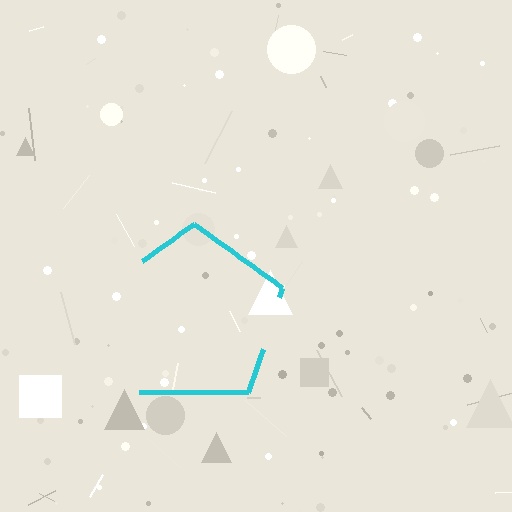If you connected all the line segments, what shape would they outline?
They would outline a pentagon.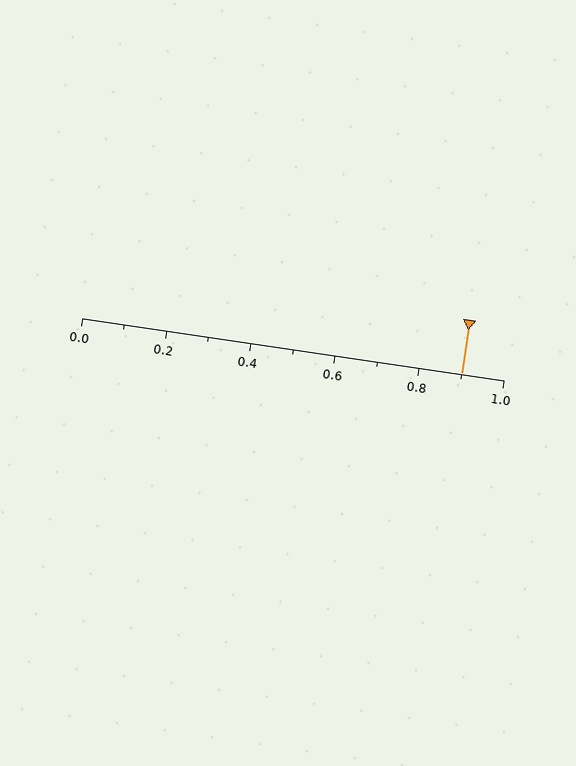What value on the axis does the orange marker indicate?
The marker indicates approximately 0.9.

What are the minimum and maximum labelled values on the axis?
The axis runs from 0.0 to 1.0.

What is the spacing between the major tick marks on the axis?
The major ticks are spaced 0.2 apart.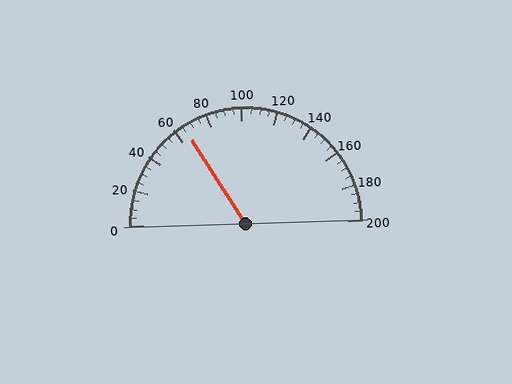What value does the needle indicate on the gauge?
The needle indicates approximately 65.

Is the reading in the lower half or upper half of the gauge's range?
The reading is in the lower half of the range (0 to 200).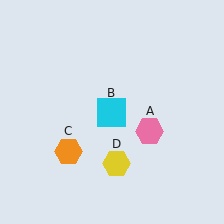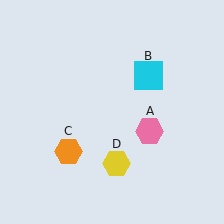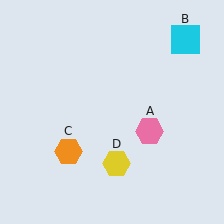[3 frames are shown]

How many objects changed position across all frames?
1 object changed position: cyan square (object B).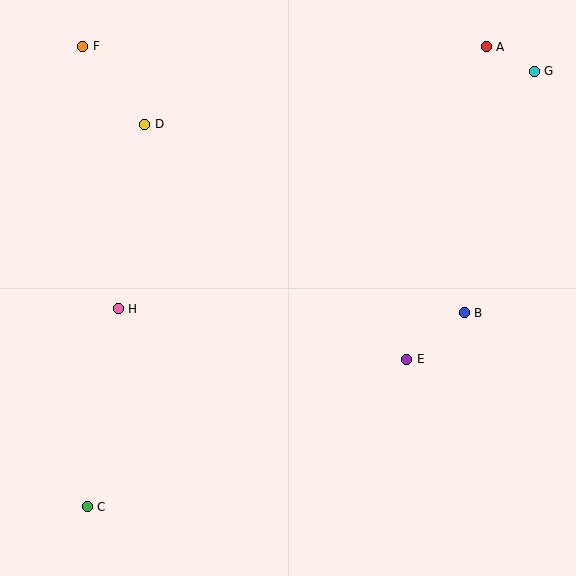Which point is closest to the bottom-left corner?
Point C is closest to the bottom-left corner.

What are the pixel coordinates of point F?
Point F is at (83, 46).